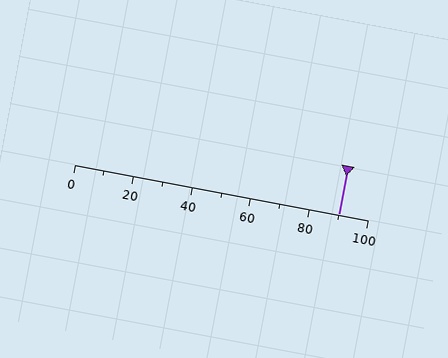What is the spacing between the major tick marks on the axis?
The major ticks are spaced 20 apart.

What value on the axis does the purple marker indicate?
The marker indicates approximately 90.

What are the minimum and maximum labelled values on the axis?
The axis runs from 0 to 100.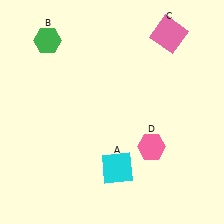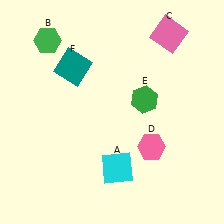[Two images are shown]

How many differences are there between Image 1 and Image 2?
There are 2 differences between the two images.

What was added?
A green hexagon (E), a teal square (F) were added in Image 2.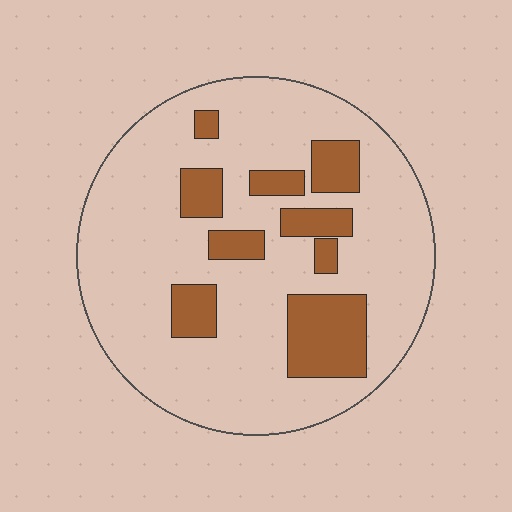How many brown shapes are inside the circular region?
9.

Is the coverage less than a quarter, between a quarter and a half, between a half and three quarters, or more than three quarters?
Less than a quarter.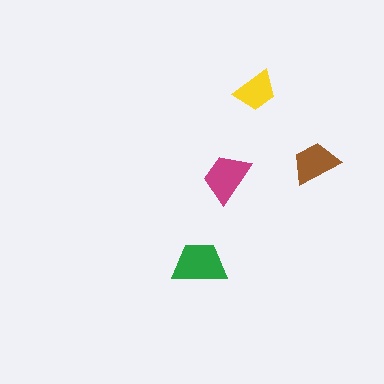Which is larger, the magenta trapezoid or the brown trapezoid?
The magenta one.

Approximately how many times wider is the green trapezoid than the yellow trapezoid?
About 1.5 times wider.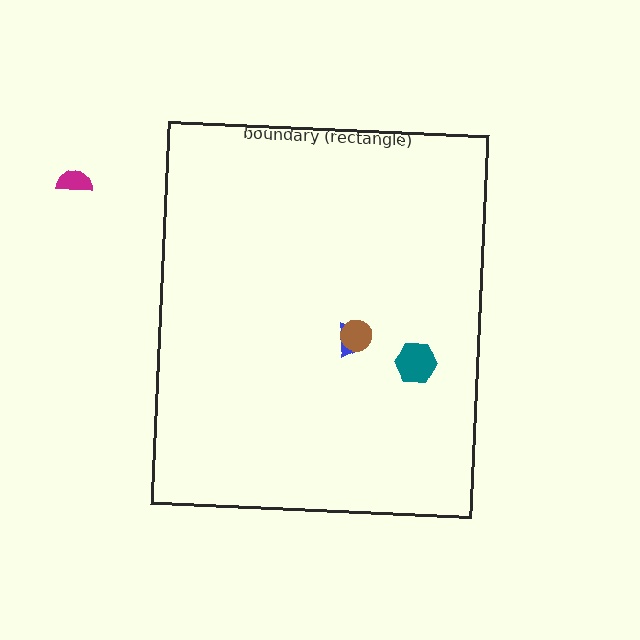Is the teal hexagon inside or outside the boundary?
Inside.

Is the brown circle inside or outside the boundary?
Inside.